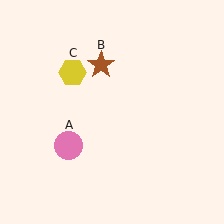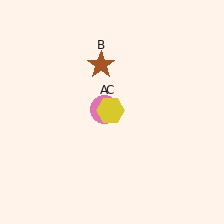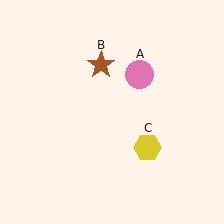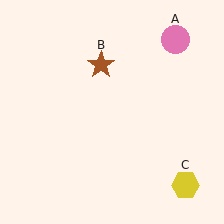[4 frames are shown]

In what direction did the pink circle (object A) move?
The pink circle (object A) moved up and to the right.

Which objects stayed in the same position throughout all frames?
Brown star (object B) remained stationary.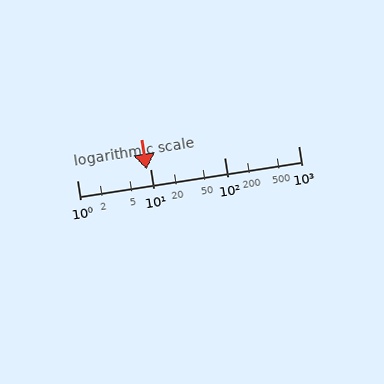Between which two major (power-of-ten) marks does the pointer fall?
The pointer is between 1 and 10.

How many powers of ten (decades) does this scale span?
The scale spans 3 decades, from 1 to 1000.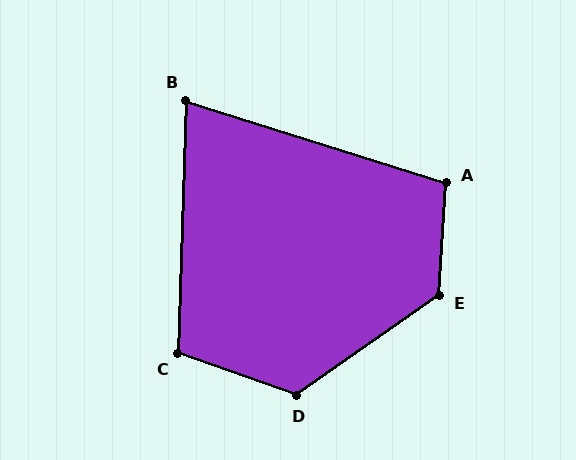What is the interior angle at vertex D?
Approximately 126 degrees (obtuse).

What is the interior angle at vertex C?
Approximately 108 degrees (obtuse).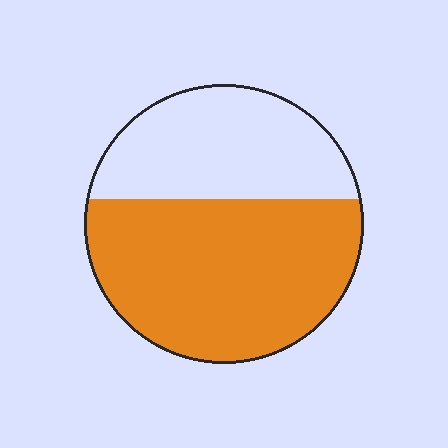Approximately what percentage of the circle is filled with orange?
Approximately 60%.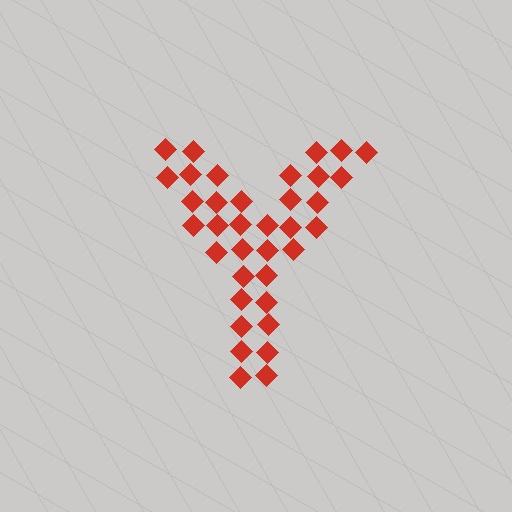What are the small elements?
The small elements are diamonds.